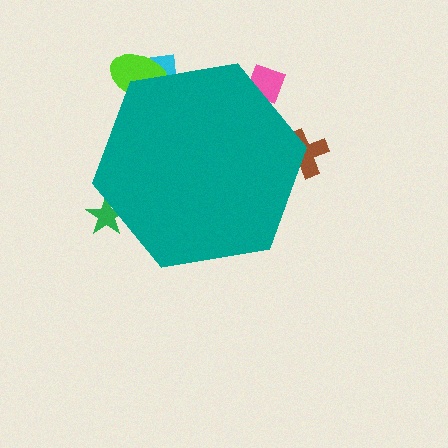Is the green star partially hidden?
Yes, the green star is partially hidden behind the teal hexagon.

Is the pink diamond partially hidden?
Yes, the pink diamond is partially hidden behind the teal hexagon.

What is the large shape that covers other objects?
A teal hexagon.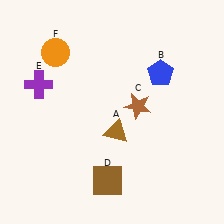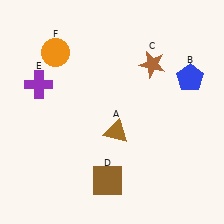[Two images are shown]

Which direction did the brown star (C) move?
The brown star (C) moved up.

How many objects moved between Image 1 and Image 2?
2 objects moved between the two images.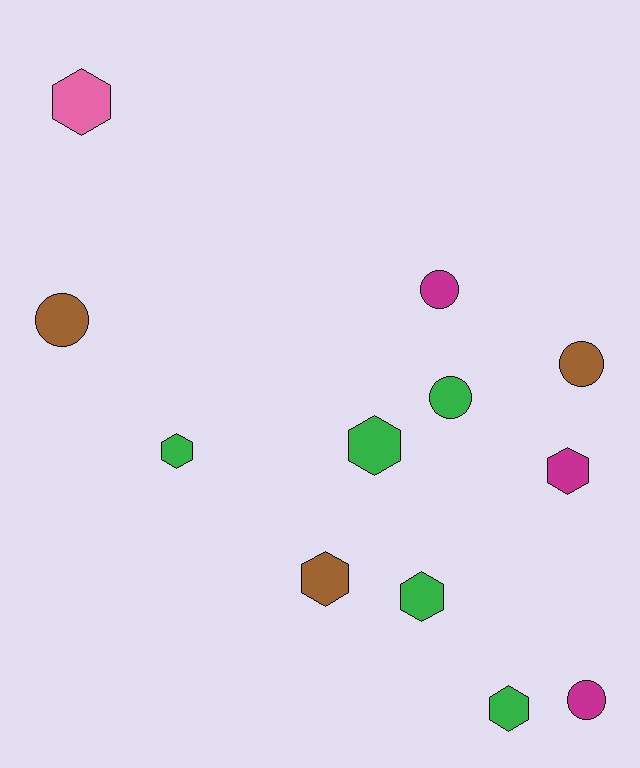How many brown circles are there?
There are 2 brown circles.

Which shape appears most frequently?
Hexagon, with 7 objects.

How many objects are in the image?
There are 12 objects.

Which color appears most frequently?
Green, with 5 objects.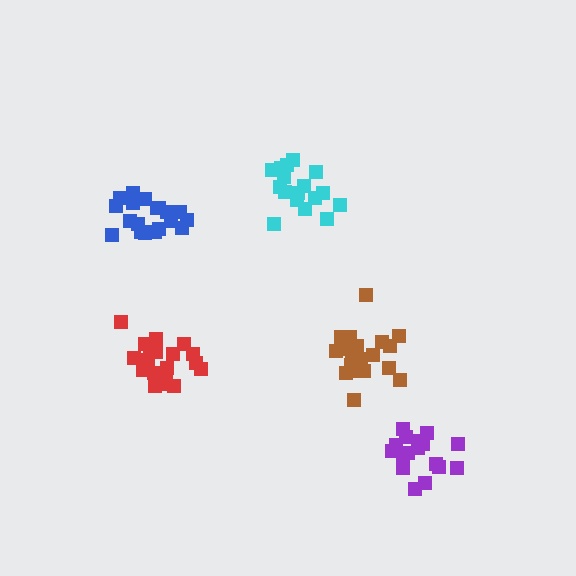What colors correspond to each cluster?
The clusters are colored: brown, cyan, purple, red, blue.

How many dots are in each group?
Group 1: 20 dots, Group 2: 17 dots, Group 3: 17 dots, Group 4: 21 dots, Group 5: 19 dots (94 total).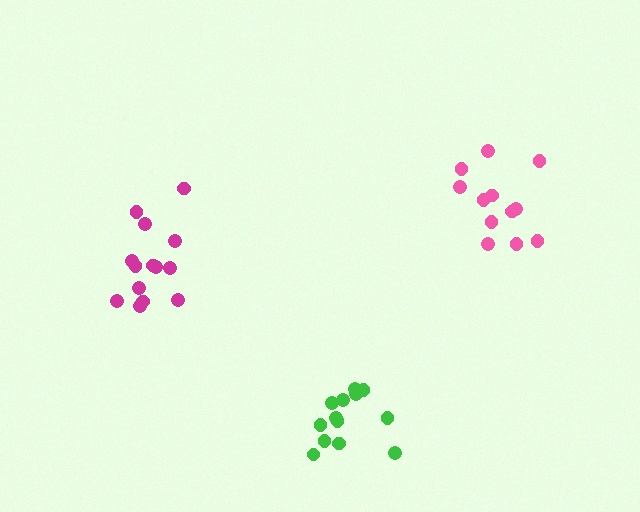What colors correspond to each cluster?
The clusters are colored: magenta, pink, green.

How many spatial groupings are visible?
There are 3 spatial groupings.